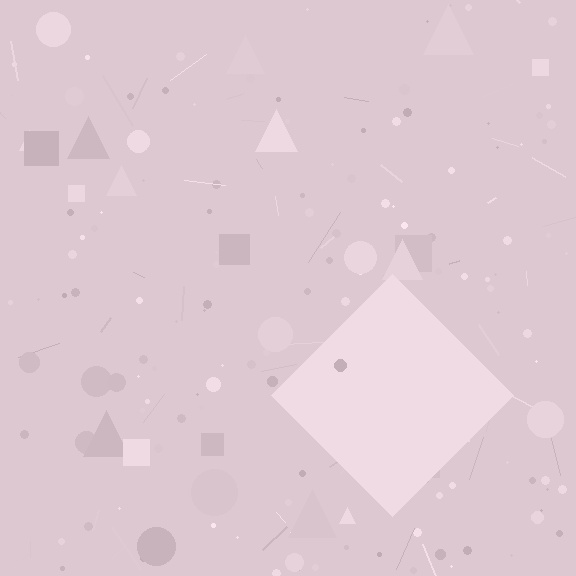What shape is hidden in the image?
A diamond is hidden in the image.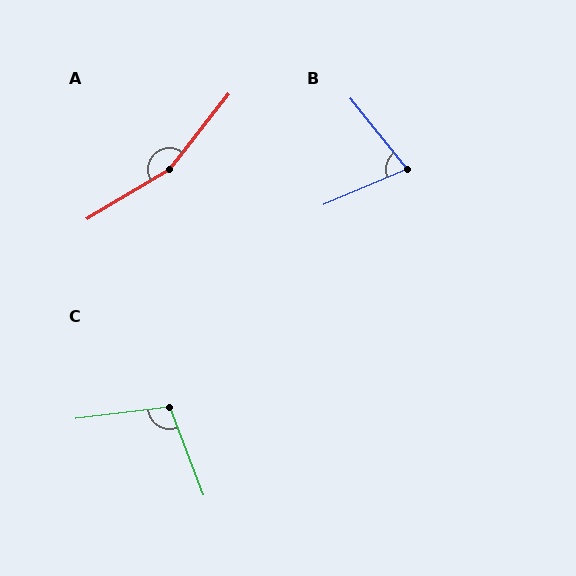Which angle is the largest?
A, at approximately 159 degrees.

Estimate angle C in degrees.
Approximately 104 degrees.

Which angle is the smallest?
B, at approximately 74 degrees.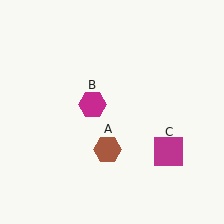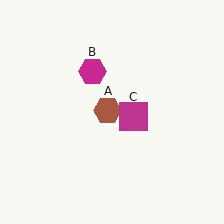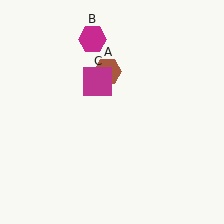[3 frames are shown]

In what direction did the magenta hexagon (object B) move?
The magenta hexagon (object B) moved up.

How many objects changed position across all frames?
3 objects changed position: brown hexagon (object A), magenta hexagon (object B), magenta square (object C).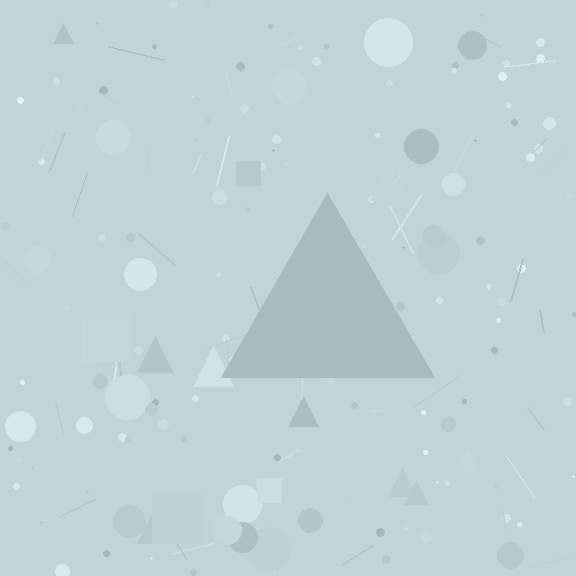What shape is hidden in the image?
A triangle is hidden in the image.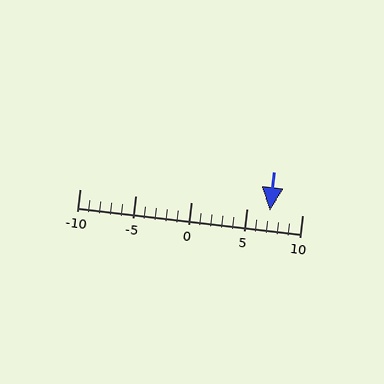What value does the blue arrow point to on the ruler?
The blue arrow points to approximately 7.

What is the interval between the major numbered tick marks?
The major tick marks are spaced 5 units apart.